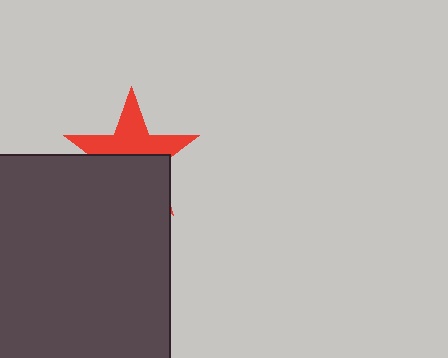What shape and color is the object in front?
The object in front is a dark gray square.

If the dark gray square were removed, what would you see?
You would see the complete red star.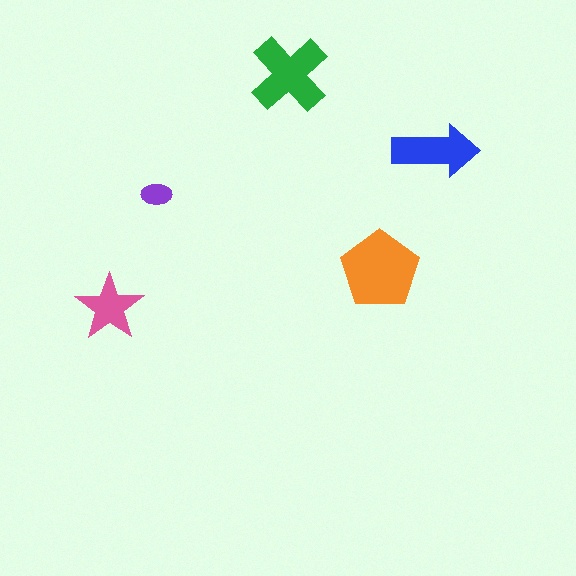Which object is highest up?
The green cross is topmost.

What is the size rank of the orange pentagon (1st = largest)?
1st.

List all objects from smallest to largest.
The purple ellipse, the pink star, the blue arrow, the green cross, the orange pentagon.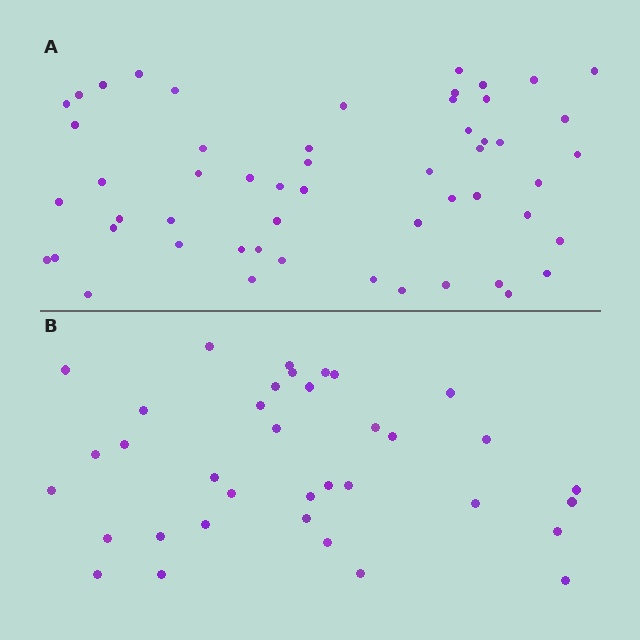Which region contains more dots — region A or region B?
Region A (the top region) has more dots.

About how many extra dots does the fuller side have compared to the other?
Region A has approximately 20 more dots than region B.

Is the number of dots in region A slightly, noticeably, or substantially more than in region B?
Region A has substantially more. The ratio is roughly 1.5 to 1.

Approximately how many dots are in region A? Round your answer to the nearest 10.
About 50 dots. (The exact count is 54, which rounds to 50.)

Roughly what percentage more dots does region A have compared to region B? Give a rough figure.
About 50% more.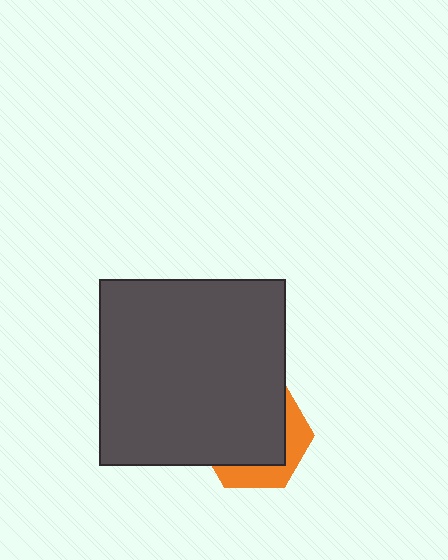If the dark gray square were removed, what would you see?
You would see the complete orange hexagon.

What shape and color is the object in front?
The object in front is a dark gray square.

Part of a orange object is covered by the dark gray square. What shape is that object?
It is a hexagon.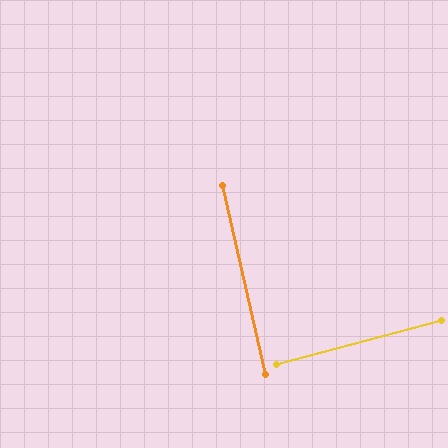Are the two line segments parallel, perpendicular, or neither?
Perpendicular — they meet at approximately 88°.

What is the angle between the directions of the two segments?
Approximately 88 degrees.